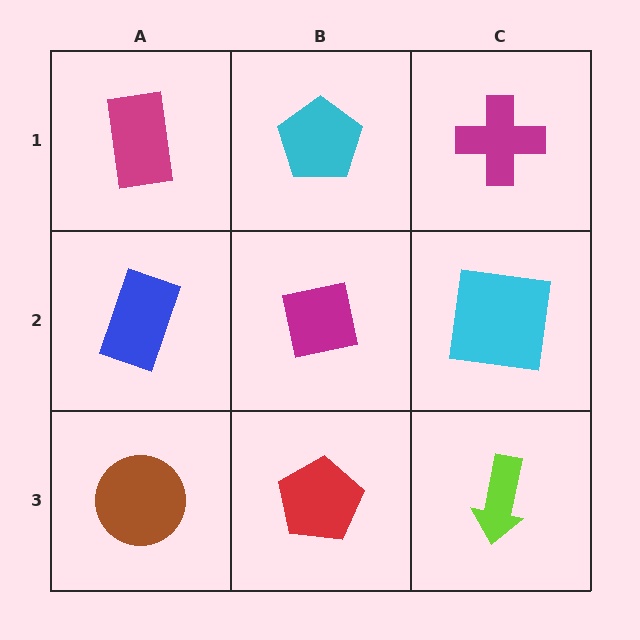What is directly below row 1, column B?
A magenta square.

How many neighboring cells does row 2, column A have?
3.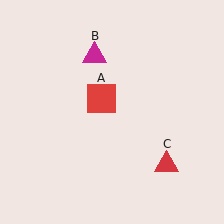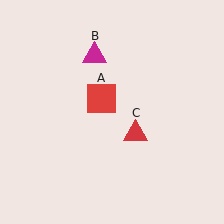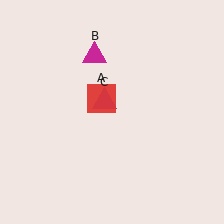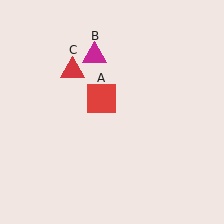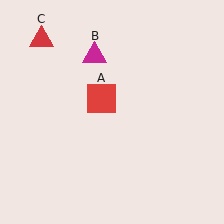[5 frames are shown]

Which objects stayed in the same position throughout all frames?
Red square (object A) and magenta triangle (object B) remained stationary.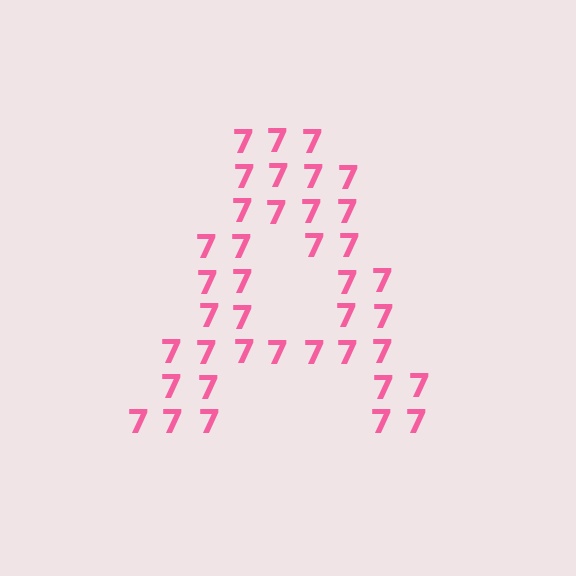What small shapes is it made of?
It is made of small digit 7's.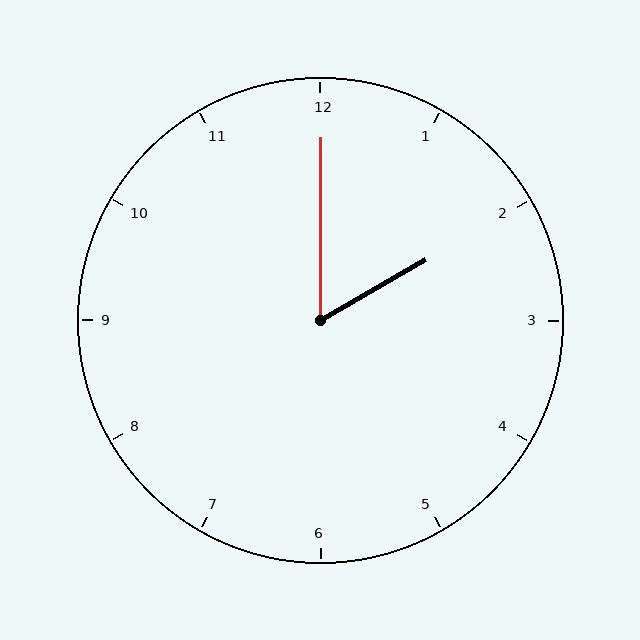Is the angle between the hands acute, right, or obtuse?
It is acute.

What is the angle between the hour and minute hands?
Approximately 60 degrees.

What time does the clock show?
2:00.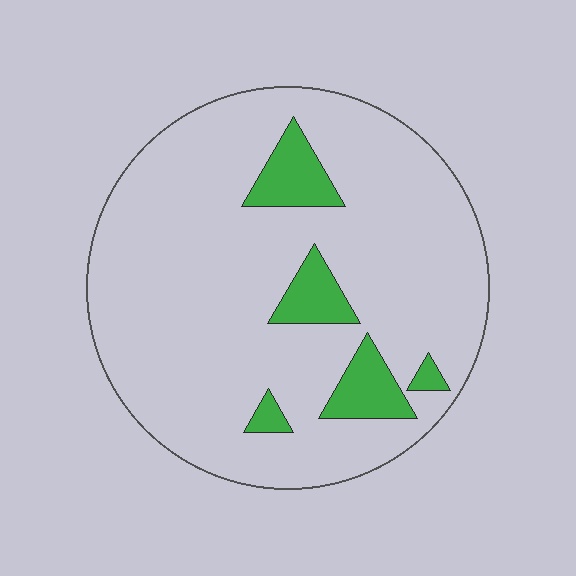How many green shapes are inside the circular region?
5.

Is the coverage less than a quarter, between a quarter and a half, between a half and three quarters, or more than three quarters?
Less than a quarter.